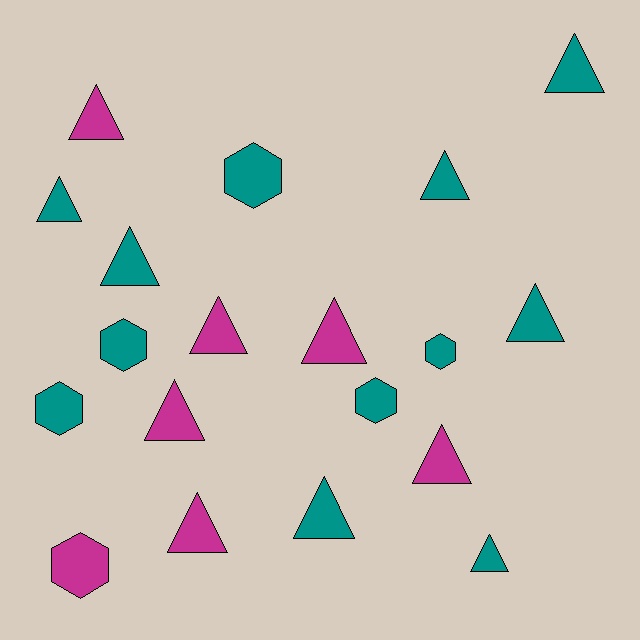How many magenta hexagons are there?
There is 1 magenta hexagon.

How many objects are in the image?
There are 19 objects.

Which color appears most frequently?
Teal, with 12 objects.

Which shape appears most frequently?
Triangle, with 13 objects.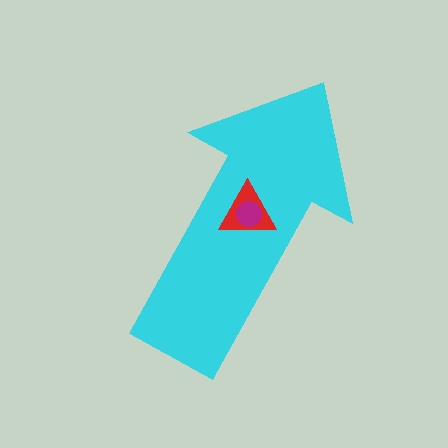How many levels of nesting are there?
3.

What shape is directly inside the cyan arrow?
The red triangle.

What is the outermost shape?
The cyan arrow.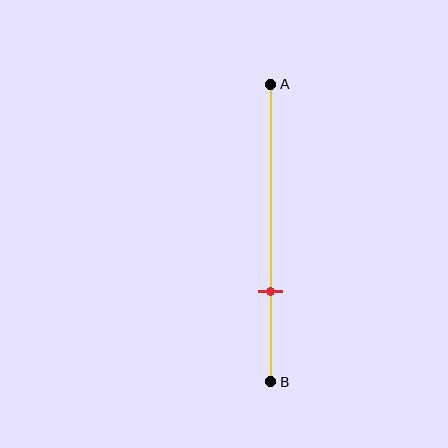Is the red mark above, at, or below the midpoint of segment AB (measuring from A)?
The red mark is below the midpoint of segment AB.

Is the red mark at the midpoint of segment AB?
No, the mark is at about 70% from A, not at the 50% midpoint.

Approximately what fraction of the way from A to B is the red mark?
The red mark is approximately 70% of the way from A to B.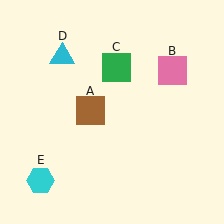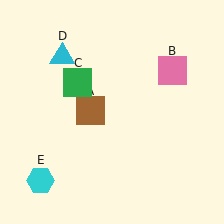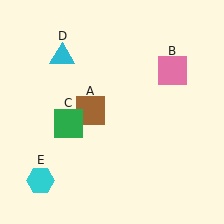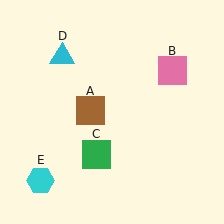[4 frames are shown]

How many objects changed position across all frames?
1 object changed position: green square (object C).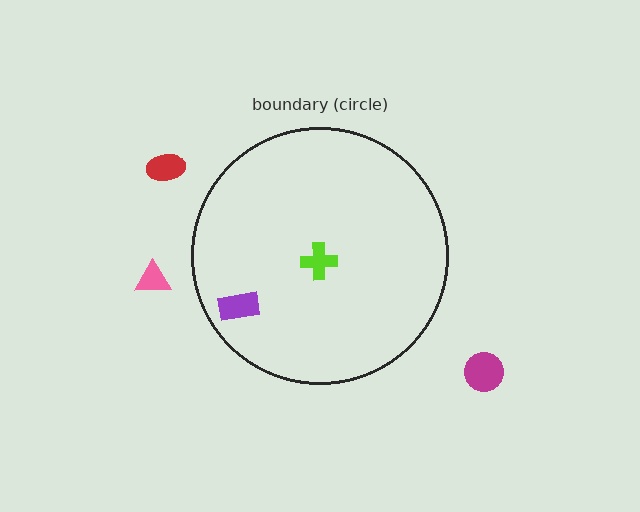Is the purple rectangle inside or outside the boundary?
Inside.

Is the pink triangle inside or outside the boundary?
Outside.